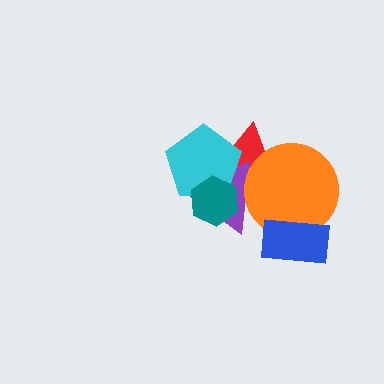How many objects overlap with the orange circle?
3 objects overlap with the orange circle.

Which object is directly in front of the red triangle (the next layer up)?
The purple triangle is directly in front of the red triangle.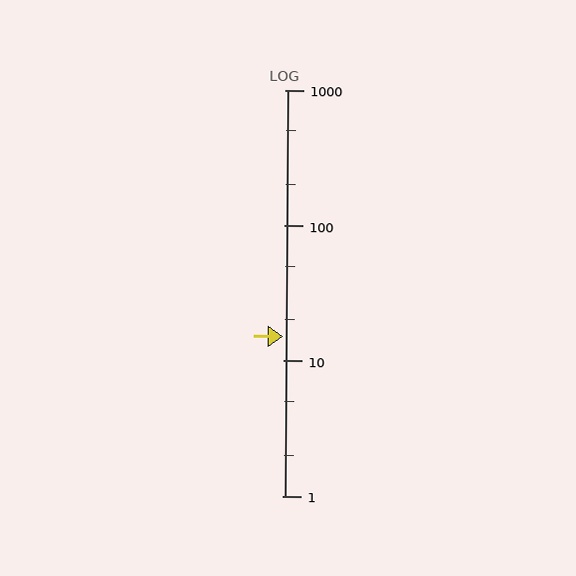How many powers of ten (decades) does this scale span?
The scale spans 3 decades, from 1 to 1000.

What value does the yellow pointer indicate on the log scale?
The pointer indicates approximately 15.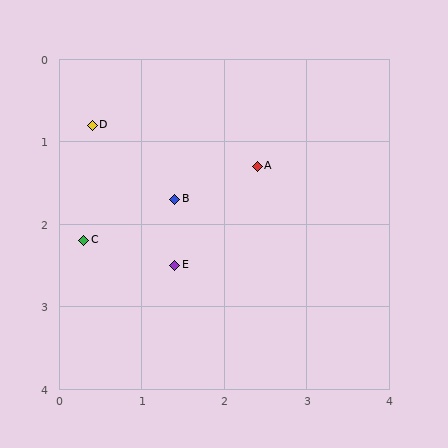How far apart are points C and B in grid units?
Points C and B are about 1.2 grid units apart.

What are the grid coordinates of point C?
Point C is at approximately (0.3, 2.2).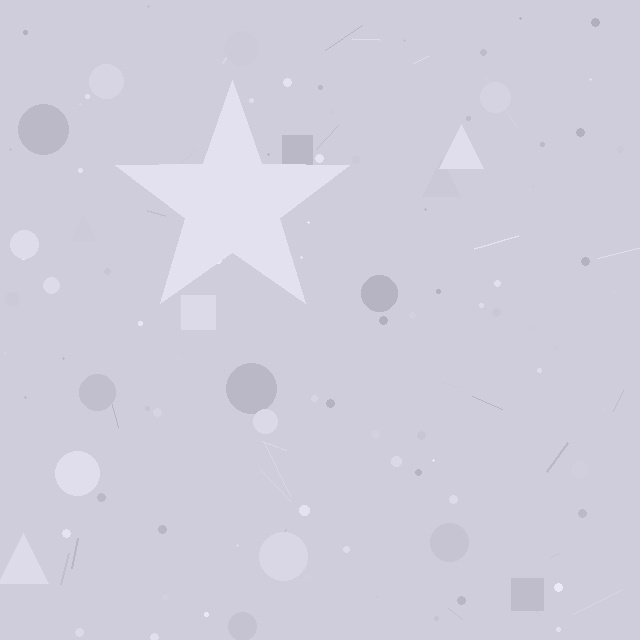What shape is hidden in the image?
A star is hidden in the image.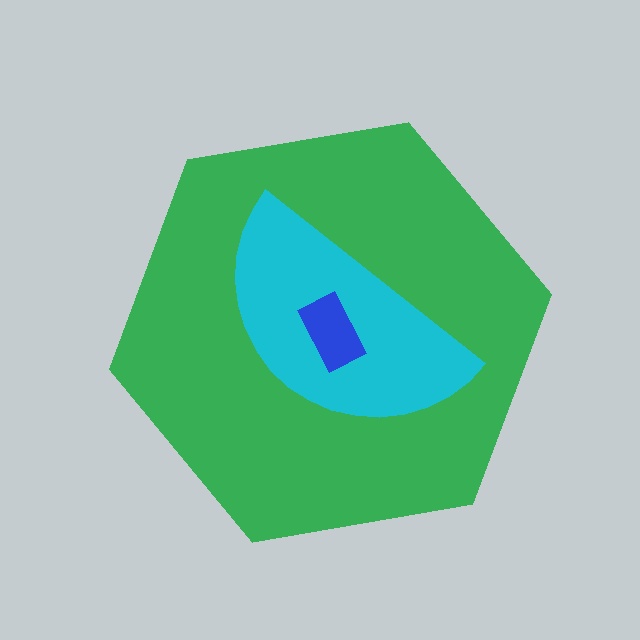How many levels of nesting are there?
3.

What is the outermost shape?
The green hexagon.